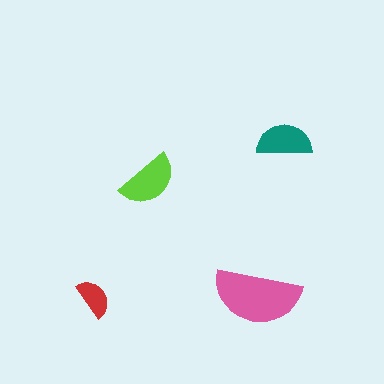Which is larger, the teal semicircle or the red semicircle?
The teal one.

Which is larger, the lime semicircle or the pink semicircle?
The pink one.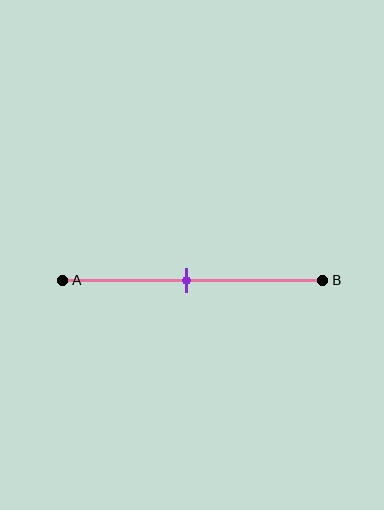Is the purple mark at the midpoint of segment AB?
Yes, the mark is approximately at the midpoint.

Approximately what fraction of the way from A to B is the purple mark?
The purple mark is approximately 45% of the way from A to B.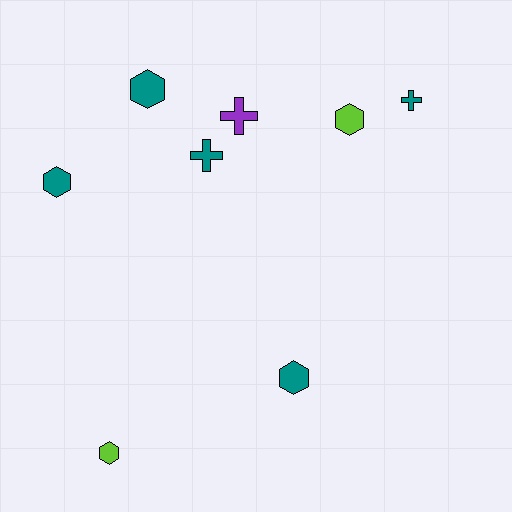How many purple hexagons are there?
There are no purple hexagons.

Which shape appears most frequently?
Hexagon, with 5 objects.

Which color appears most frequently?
Teal, with 5 objects.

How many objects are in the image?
There are 8 objects.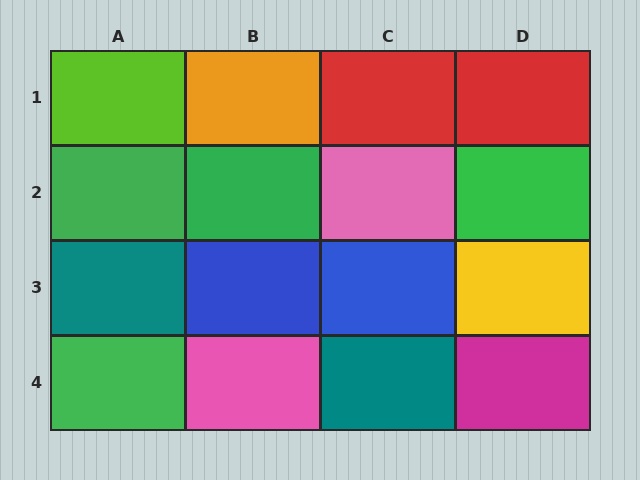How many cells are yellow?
1 cell is yellow.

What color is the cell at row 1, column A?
Lime.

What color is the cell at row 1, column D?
Red.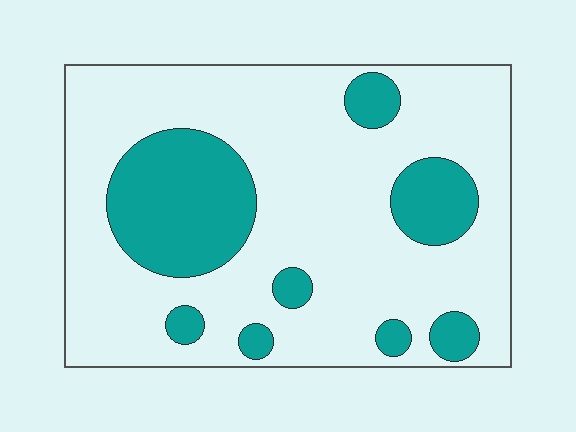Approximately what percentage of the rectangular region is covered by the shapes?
Approximately 25%.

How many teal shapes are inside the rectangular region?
8.